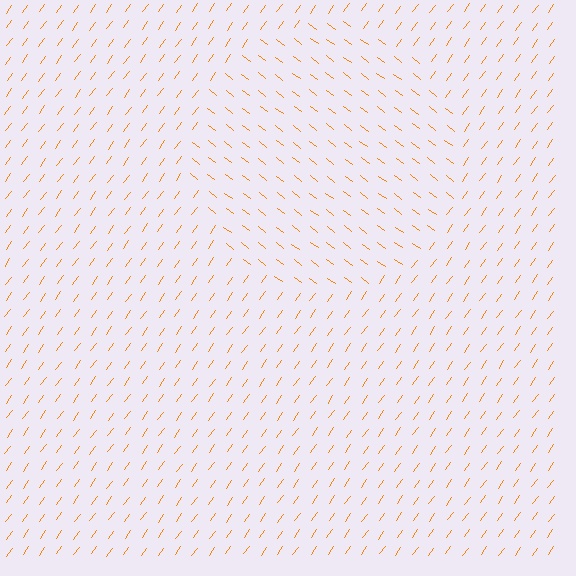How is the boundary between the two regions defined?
The boundary is defined purely by a change in line orientation (approximately 88 degrees difference). All lines are the same color and thickness.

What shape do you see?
I see a circle.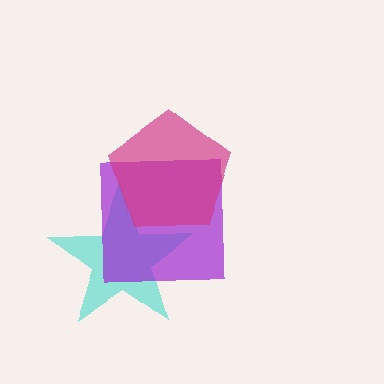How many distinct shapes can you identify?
There are 3 distinct shapes: a cyan star, a purple square, a magenta pentagon.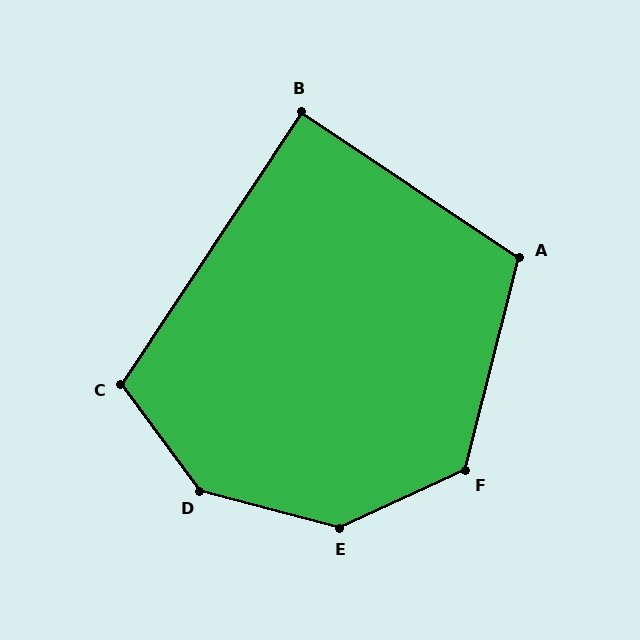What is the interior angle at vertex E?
Approximately 140 degrees (obtuse).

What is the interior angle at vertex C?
Approximately 110 degrees (obtuse).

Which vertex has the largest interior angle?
D, at approximately 141 degrees.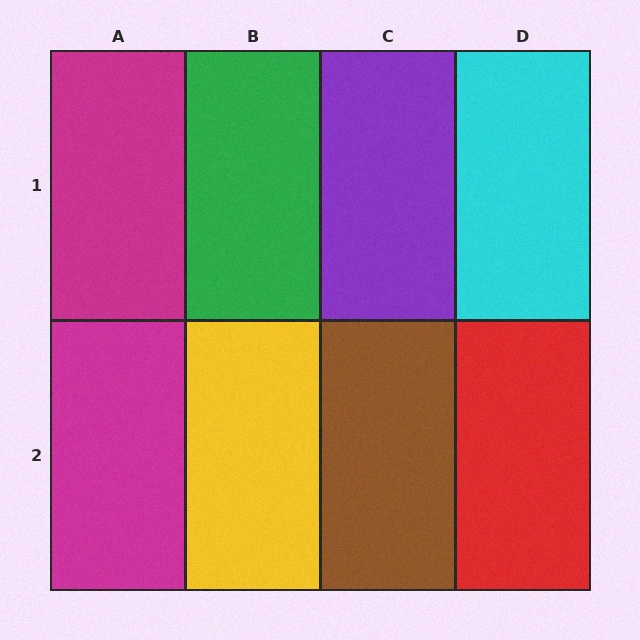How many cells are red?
1 cell is red.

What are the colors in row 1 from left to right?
Magenta, green, purple, cyan.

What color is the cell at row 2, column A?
Magenta.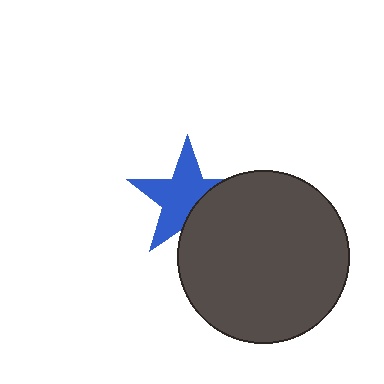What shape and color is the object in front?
The object in front is a dark gray circle.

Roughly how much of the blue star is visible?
Most of it is visible (roughly 67%).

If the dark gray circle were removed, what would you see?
You would see the complete blue star.